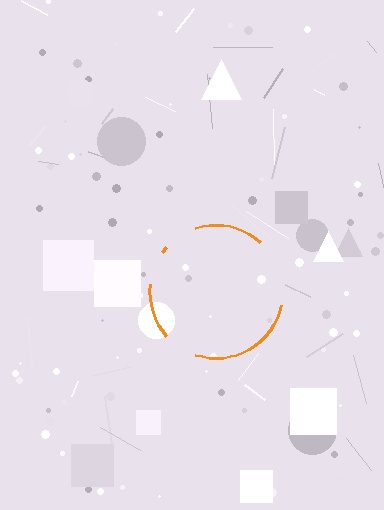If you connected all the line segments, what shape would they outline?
They would outline a circle.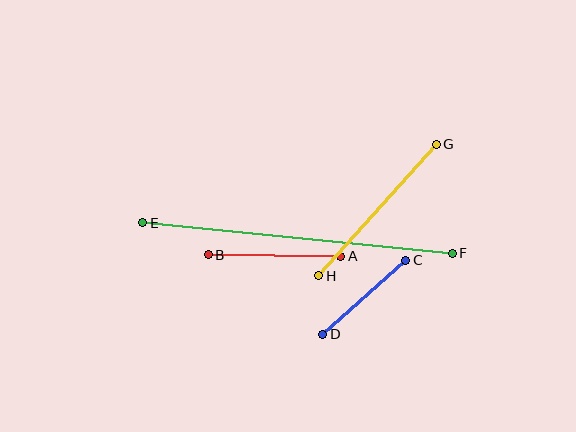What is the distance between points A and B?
The distance is approximately 133 pixels.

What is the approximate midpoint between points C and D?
The midpoint is at approximately (364, 297) pixels.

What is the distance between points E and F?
The distance is approximately 311 pixels.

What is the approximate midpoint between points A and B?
The midpoint is at approximately (275, 255) pixels.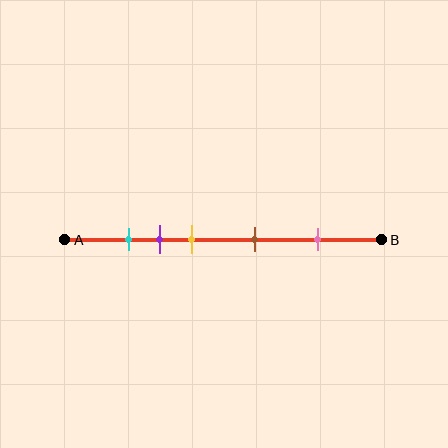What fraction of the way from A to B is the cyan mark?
The cyan mark is approximately 20% (0.2) of the way from A to B.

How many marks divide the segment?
There are 5 marks dividing the segment.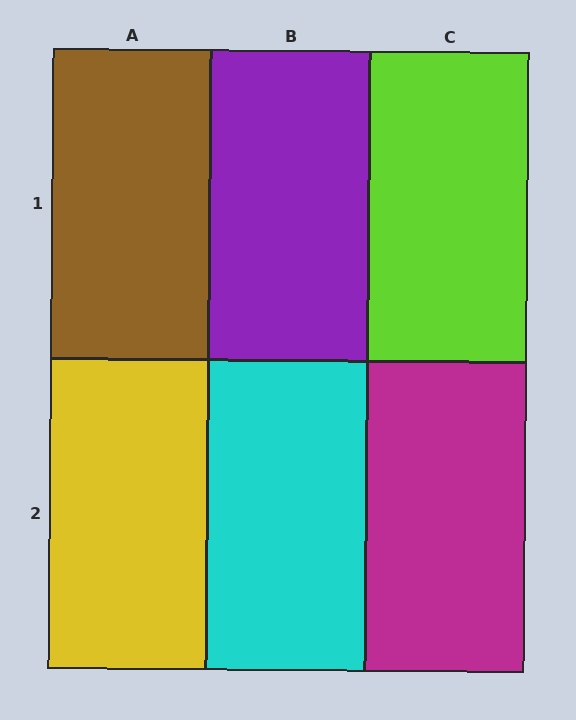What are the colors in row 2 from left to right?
Yellow, cyan, magenta.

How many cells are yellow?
1 cell is yellow.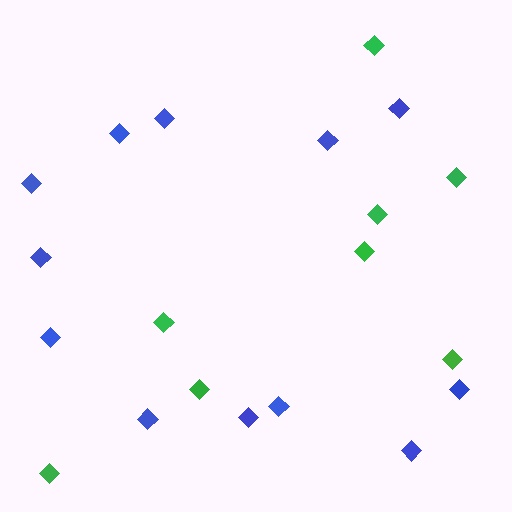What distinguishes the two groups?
There are 2 groups: one group of blue diamonds (12) and one group of green diamonds (8).